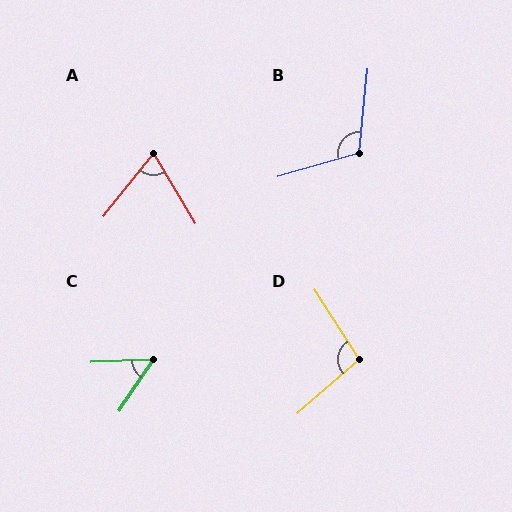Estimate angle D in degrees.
Approximately 98 degrees.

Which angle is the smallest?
C, at approximately 54 degrees.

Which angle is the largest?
B, at approximately 112 degrees.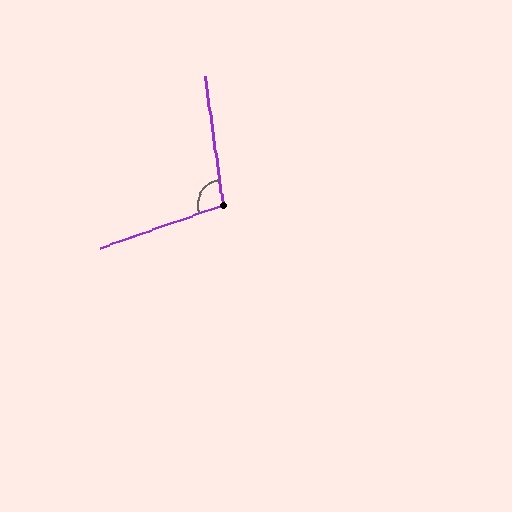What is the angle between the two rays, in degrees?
Approximately 101 degrees.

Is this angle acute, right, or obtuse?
It is obtuse.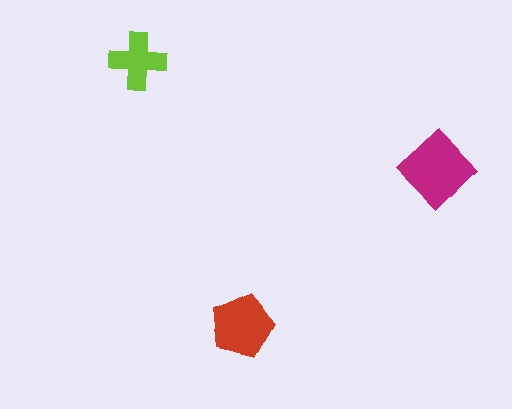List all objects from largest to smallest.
The magenta diamond, the red pentagon, the lime cross.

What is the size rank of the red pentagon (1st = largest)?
2nd.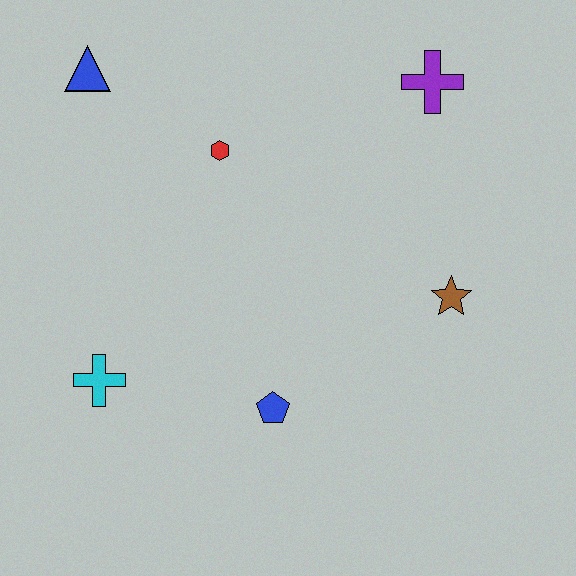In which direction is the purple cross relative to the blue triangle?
The purple cross is to the right of the blue triangle.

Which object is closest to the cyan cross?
The blue pentagon is closest to the cyan cross.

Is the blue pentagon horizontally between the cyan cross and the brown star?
Yes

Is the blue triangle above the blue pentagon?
Yes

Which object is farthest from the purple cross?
The cyan cross is farthest from the purple cross.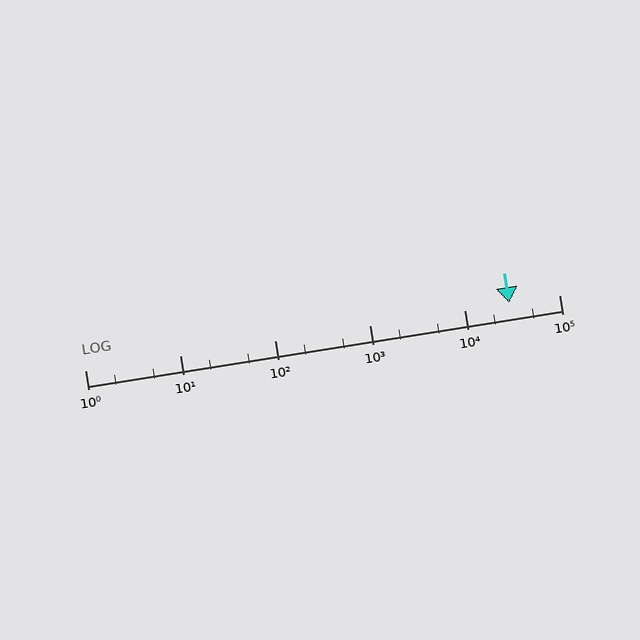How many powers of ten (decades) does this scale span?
The scale spans 5 decades, from 1 to 100000.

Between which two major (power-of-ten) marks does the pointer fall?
The pointer is between 10000 and 100000.